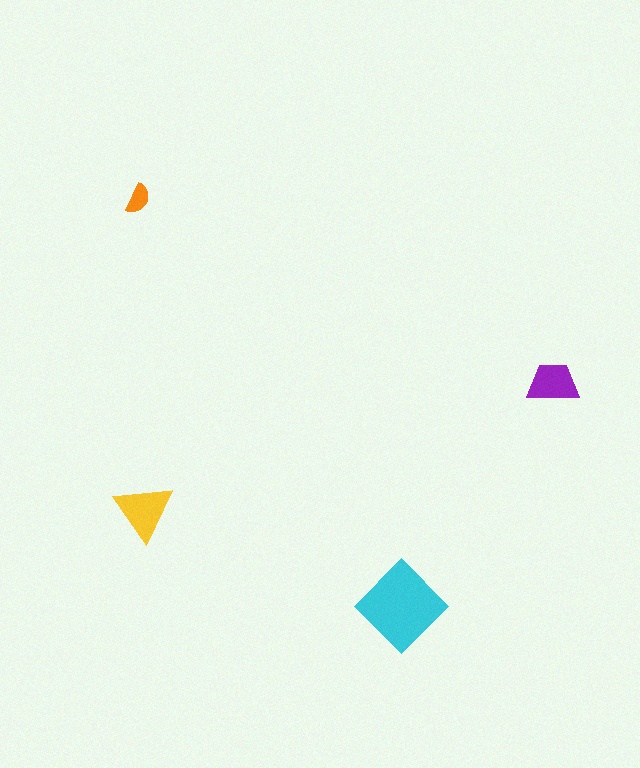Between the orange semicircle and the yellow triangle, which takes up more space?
The yellow triangle.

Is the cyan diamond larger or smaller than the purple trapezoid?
Larger.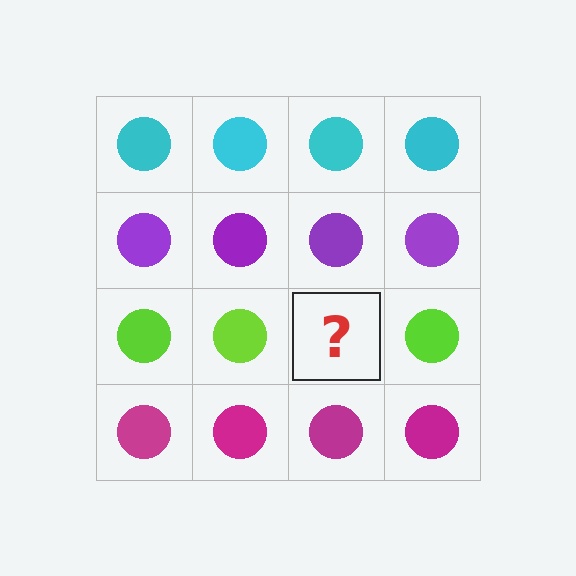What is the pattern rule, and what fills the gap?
The rule is that each row has a consistent color. The gap should be filled with a lime circle.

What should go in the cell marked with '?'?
The missing cell should contain a lime circle.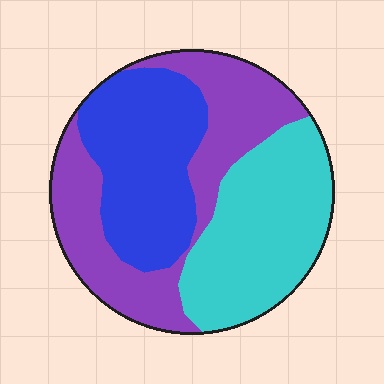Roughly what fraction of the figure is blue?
Blue covers 30% of the figure.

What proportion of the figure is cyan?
Cyan takes up about one third (1/3) of the figure.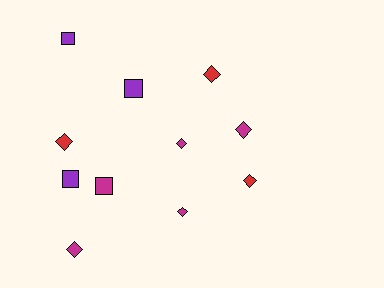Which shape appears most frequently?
Diamond, with 7 objects.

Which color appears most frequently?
Magenta, with 5 objects.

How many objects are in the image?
There are 11 objects.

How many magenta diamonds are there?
There are 4 magenta diamonds.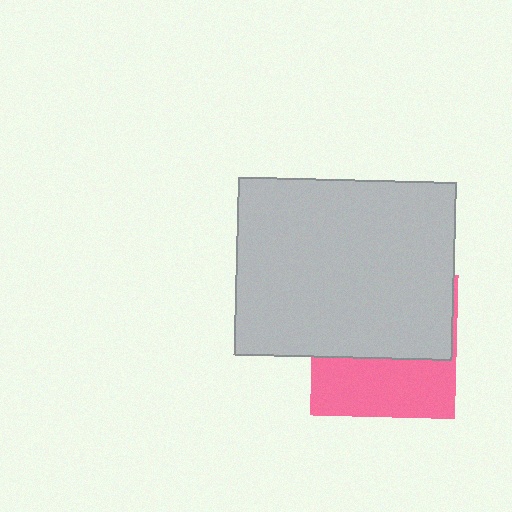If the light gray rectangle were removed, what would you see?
You would see the complete pink square.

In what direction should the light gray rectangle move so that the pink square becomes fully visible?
The light gray rectangle should move up. That is the shortest direction to clear the overlap and leave the pink square fully visible.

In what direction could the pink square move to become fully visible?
The pink square could move down. That would shift it out from behind the light gray rectangle entirely.